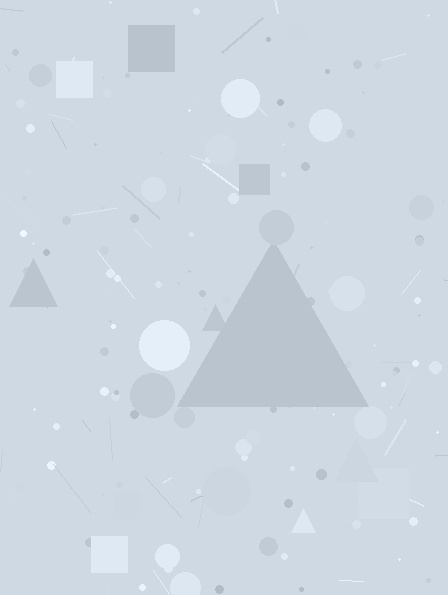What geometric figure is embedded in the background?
A triangle is embedded in the background.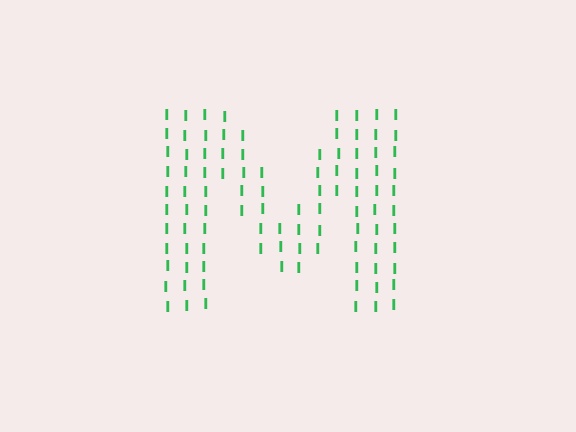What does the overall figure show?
The overall figure shows the letter M.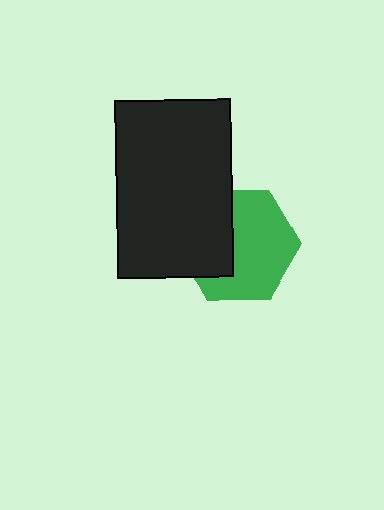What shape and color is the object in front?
The object in front is a black rectangle.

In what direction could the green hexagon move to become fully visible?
The green hexagon could move right. That would shift it out from behind the black rectangle entirely.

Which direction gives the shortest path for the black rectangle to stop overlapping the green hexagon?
Moving left gives the shortest separation.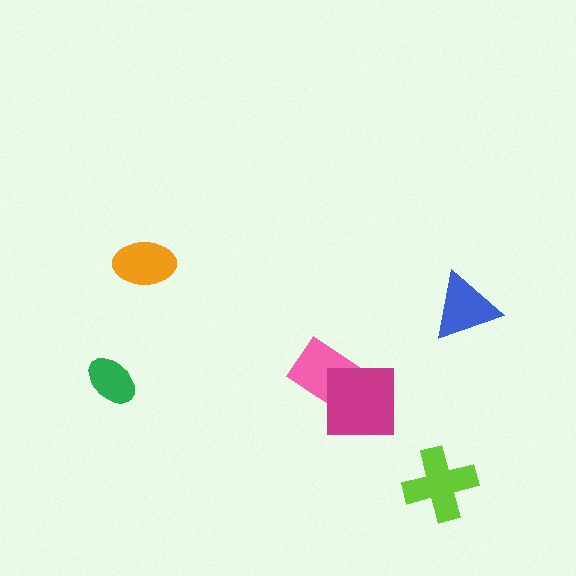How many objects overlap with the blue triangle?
0 objects overlap with the blue triangle.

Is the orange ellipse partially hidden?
No, no other shape covers it.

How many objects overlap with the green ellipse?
0 objects overlap with the green ellipse.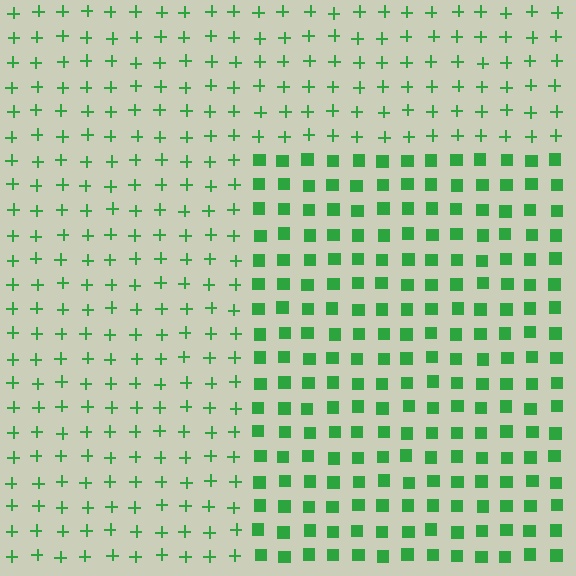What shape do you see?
I see a rectangle.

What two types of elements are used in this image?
The image uses squares inside the rectangle region and plus signs outside it.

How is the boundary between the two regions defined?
The boundary is defined by a change in element shape: squares inside vs. plus signs outside. All elements share the same color and spacing.